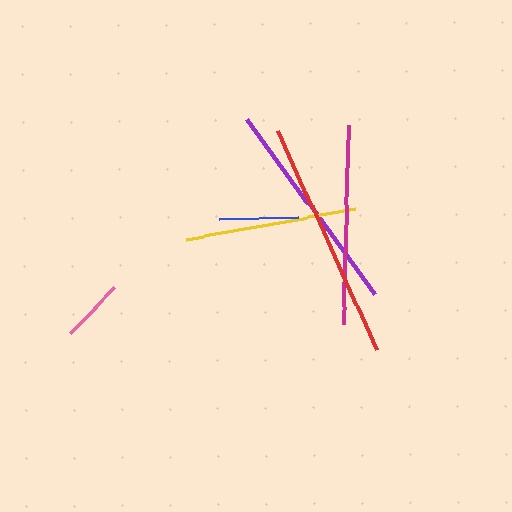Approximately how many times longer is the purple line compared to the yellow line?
The purple line is approximately 1.3 times the length of the yellow line.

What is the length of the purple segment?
The purple segment is approximately 217 pixels long.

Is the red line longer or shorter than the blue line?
The red line is longer than the blue line.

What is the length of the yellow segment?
The yellow segment is approximately 171 pixels long.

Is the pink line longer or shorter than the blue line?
The blue line is longer than the pink line.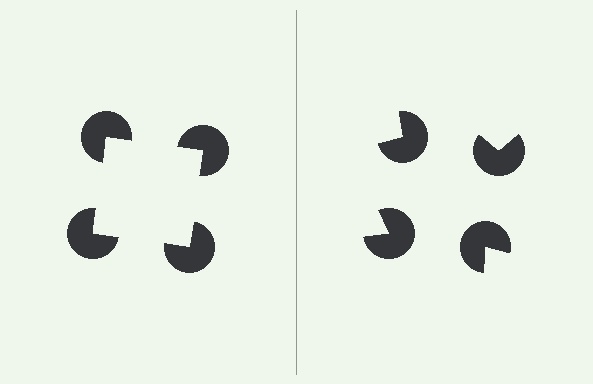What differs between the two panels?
The pac-man discs are positioned identically on both sides; only the wedge orientations differ. On the left they align to a square; on the right they are misaligned.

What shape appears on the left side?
An illusory square.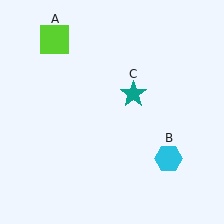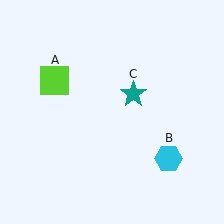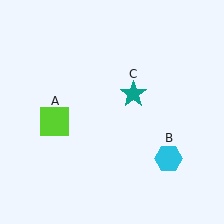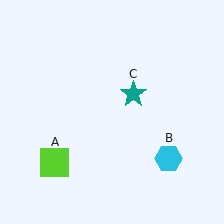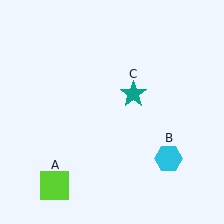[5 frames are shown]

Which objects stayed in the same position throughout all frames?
Cyan hexagon (object B) and teal star (object C) remained stationary.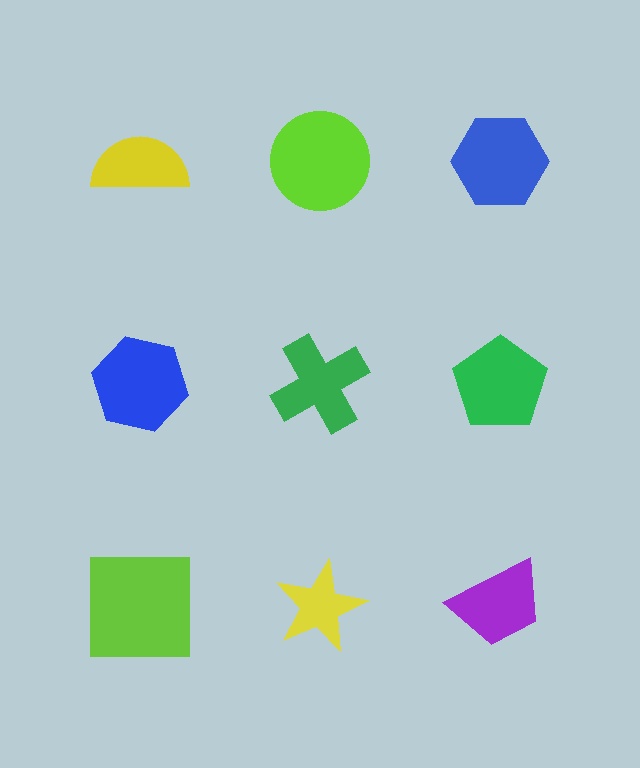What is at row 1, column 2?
A lime circle.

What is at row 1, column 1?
A yellow semicircle.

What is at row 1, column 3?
A blue hexagon.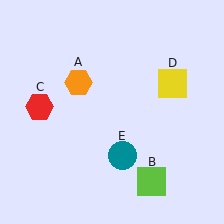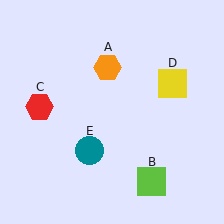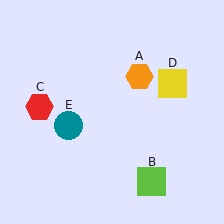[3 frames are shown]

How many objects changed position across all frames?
2 objects changed position: orange hexagon (object A), teal circle (object E).